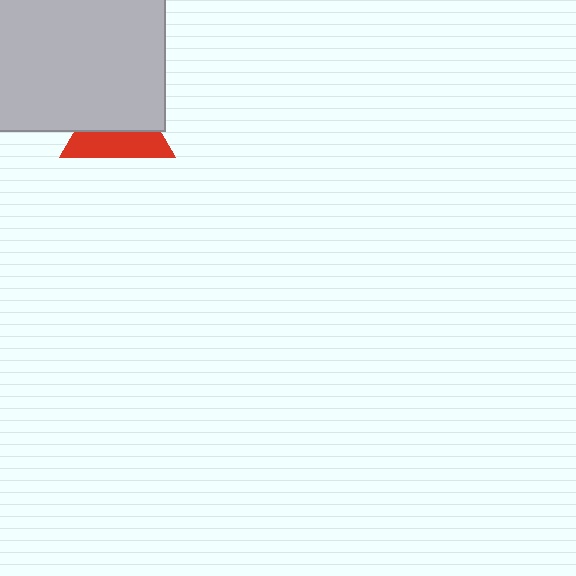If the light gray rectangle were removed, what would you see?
You would see the complete red triangle.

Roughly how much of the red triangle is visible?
A small part of it is visible (roughly 45%).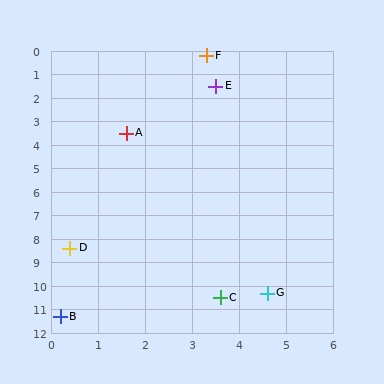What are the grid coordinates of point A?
Point A is at approximately (1.6, 3.5).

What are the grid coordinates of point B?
Point B is at approximately (0.2, 11.3).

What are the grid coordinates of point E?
Point E is at approximately (3.5, 1.5).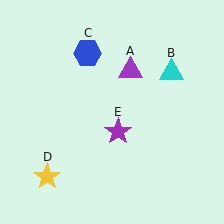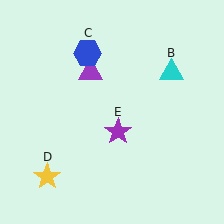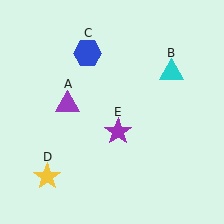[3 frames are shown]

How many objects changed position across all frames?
1 object changed position: purple triangle (object A).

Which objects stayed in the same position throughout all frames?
Cyan triangle (object B) and blue hexagon (object C) and yellow star (object D) and purple star (object E) remained stationary.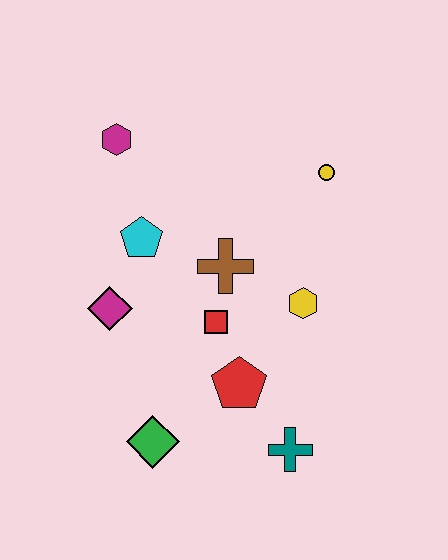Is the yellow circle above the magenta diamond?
Yes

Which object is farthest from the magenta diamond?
The yellow circle is farthest from the magenta diamond.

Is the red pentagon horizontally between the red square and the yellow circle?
Yes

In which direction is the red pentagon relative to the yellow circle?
The red pentagon is below the yellow circle.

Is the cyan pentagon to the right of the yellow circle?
No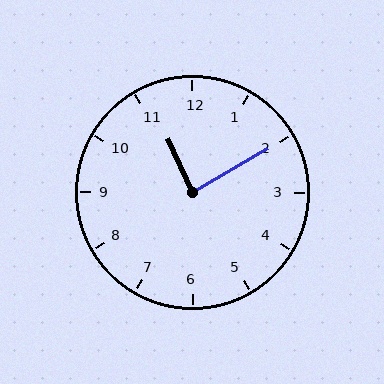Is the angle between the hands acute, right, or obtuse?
It is right.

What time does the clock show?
11:10.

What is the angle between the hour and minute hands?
Approximately 85 degrees.